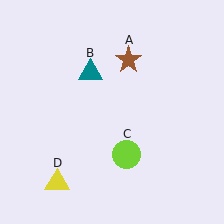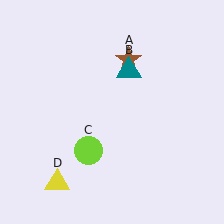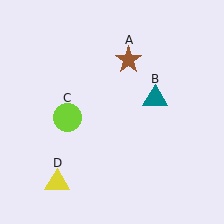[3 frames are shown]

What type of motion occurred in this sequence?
The teal triangle (object B), lime circle (object C) rotated clockwise around the center of the scene.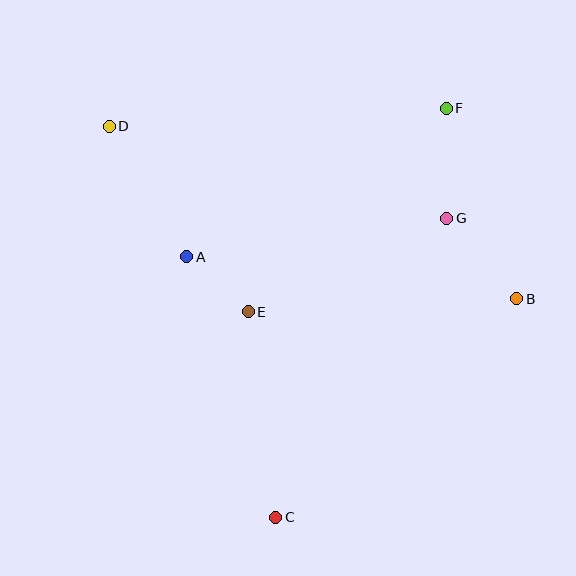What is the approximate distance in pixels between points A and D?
The distance between A and D is approximately 152 pixels.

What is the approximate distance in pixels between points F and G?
The distance between F and G is approximately 110 pixels.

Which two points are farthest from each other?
Points C and F are farthest from each other.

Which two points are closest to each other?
Points A and E are closest to each other.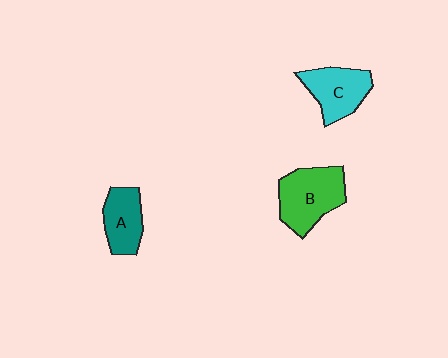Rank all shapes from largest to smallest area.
From largest to smallest: B (green), C (cyan), A (teal).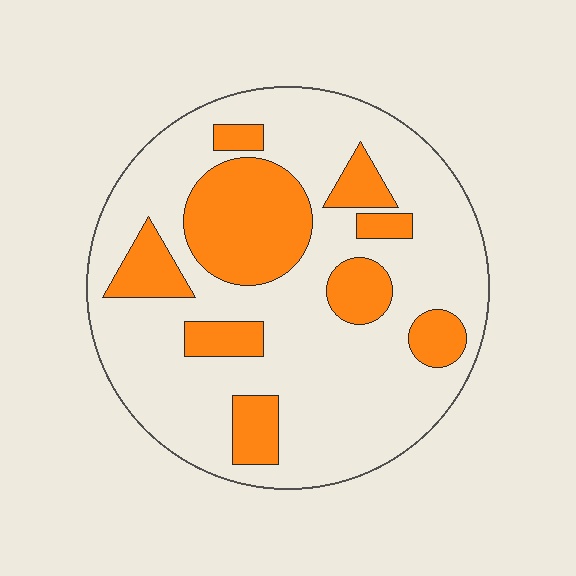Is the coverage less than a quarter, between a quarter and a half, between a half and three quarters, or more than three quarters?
Between a quarter and a half.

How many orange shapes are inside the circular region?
9.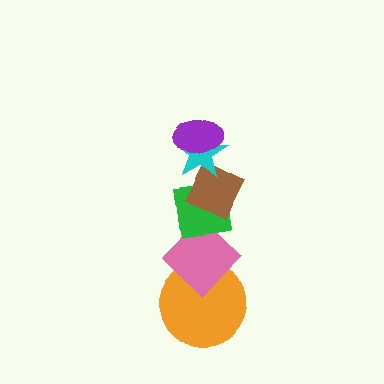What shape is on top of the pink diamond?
The green square is on top of the pink diamond.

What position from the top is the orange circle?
The orange circle is 6th from the top.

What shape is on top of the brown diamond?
The cyan star is on top of the brown diamond.